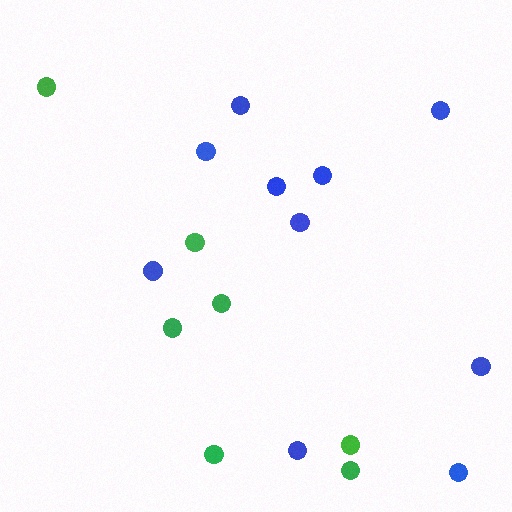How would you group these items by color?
There are 2 groups: one group of green circles (7) and one group of blue circles (10).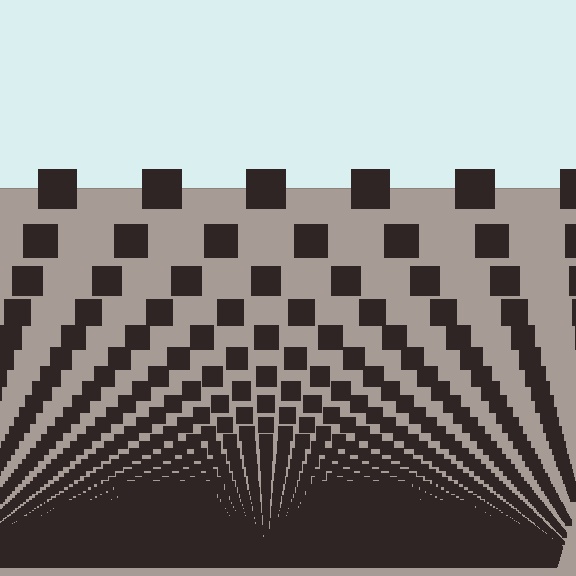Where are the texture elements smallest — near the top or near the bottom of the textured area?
Near the bottom.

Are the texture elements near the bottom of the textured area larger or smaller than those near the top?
Smaller. The gradient is inverted — elements near the bottom are smaller and denser.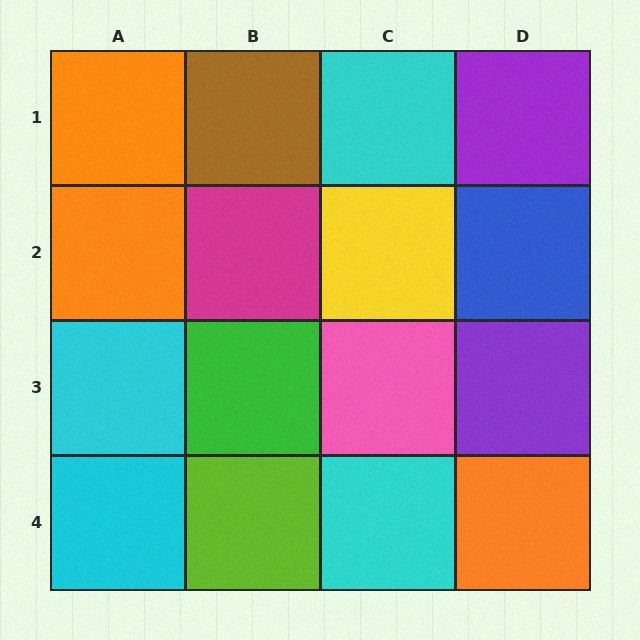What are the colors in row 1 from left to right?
Orange, brown, cyan, purple.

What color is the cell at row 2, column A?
Orange.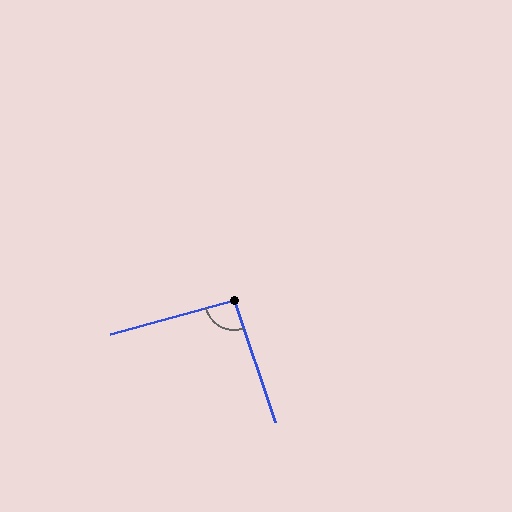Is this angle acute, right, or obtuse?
It is approximately a right angle.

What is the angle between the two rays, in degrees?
Approximately 93 degrees.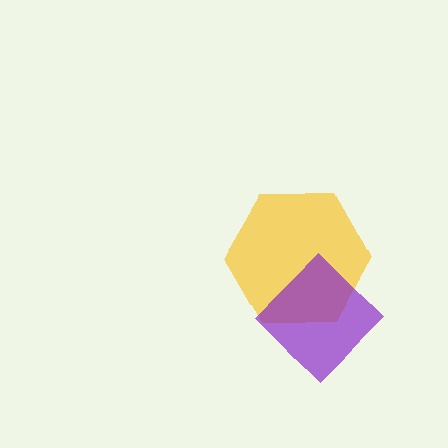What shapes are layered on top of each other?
The layered shapes are: a yellow hexagon, a purple diamond.